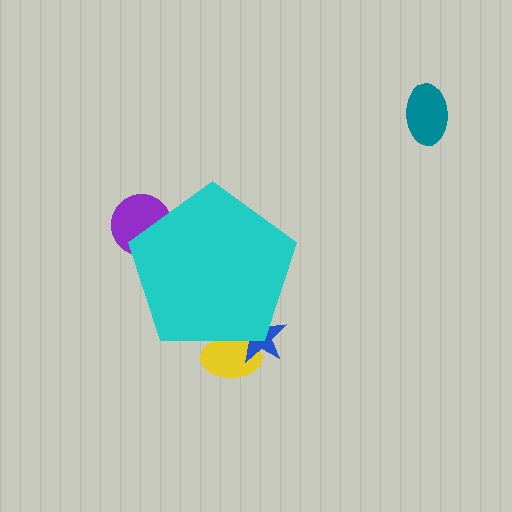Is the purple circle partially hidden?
Yes, the purple circle is partially hidden behind the cyan pentagon.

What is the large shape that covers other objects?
A cyan pentagon.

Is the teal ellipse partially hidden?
No, the teal ellipse is fully visible.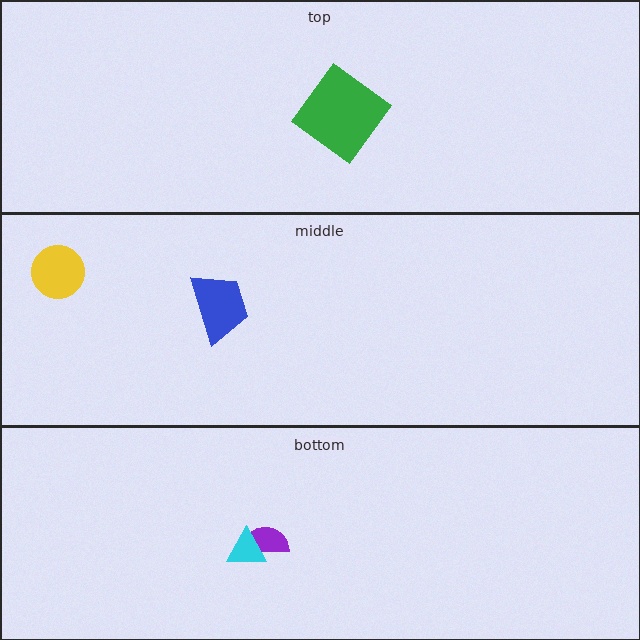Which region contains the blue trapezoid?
The middle region.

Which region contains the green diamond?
The top region.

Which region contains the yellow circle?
The middle region.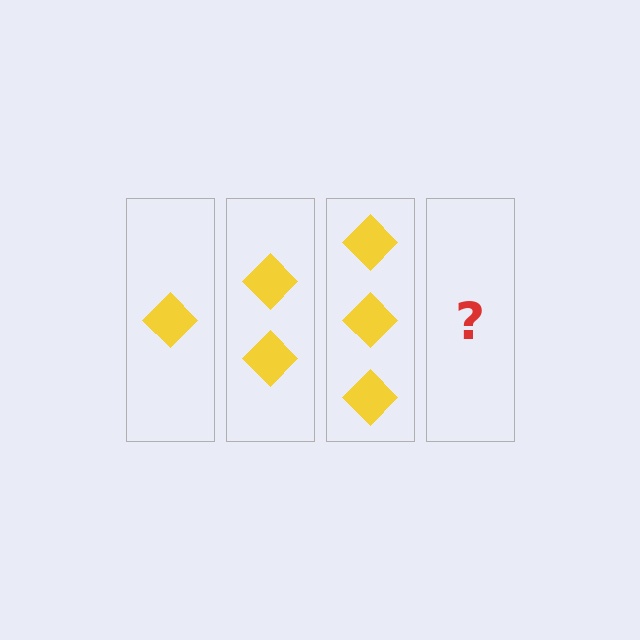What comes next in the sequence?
The next element should be 4 diamonds.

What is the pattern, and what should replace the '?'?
The pattern is that each step adds one more diamond. The '?' should be 4 diamonds.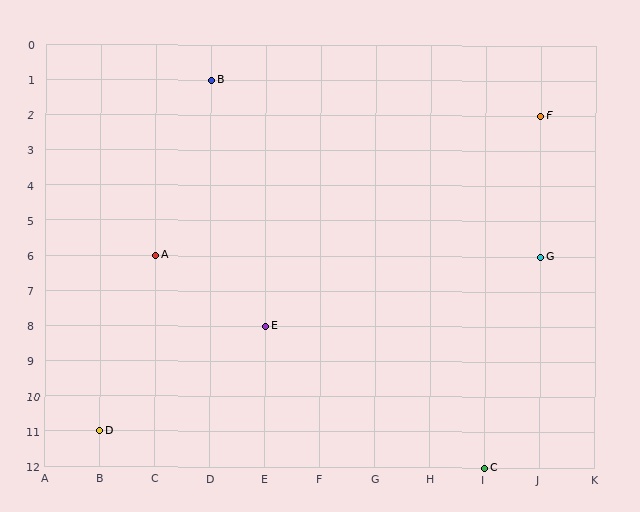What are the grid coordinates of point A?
Point A is at grid coordinates (C, 6).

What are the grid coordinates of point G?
Point G is at grid coordinates (J, 6).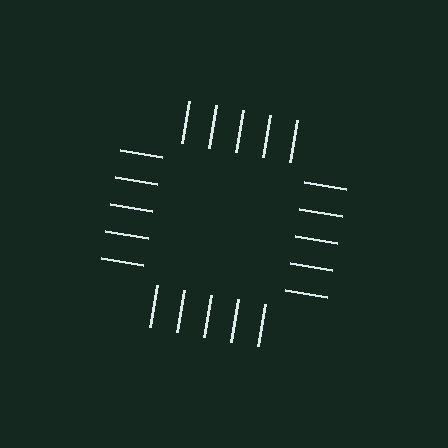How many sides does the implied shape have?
4 sides — the line-ends trace a square.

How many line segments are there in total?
20 — 5 along each of the 4 edges.